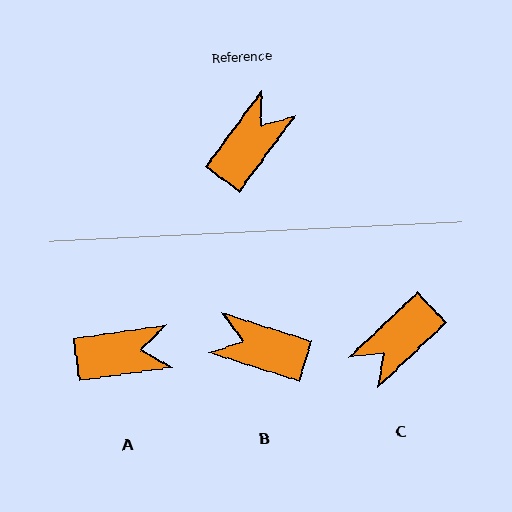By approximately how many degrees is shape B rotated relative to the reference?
Approximately 109 degrees counter-clockwise.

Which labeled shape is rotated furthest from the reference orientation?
C, about 170 degrees away.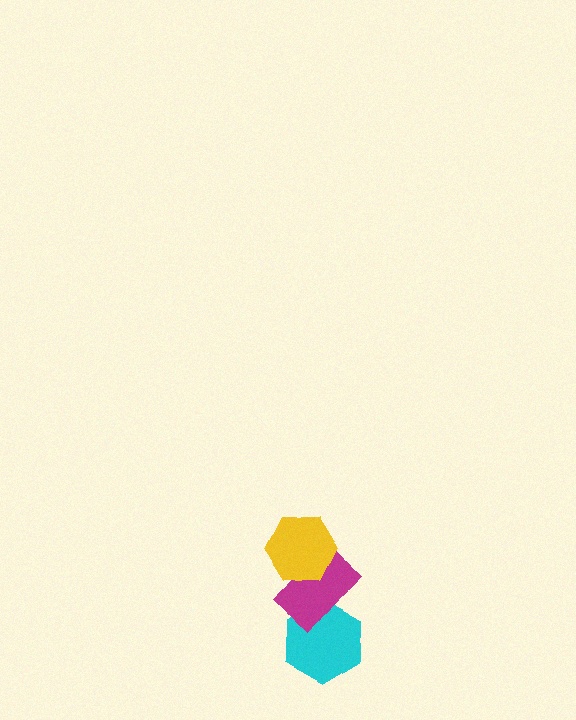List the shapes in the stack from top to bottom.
From top to bottom: the yellow hexagon, the magenta rectangle, the cyan hexagon.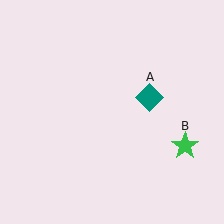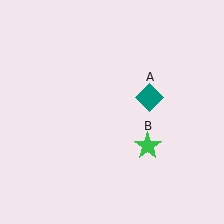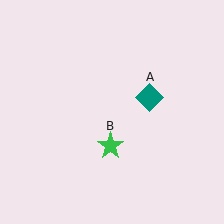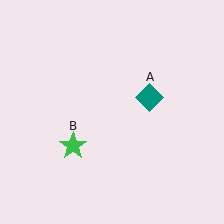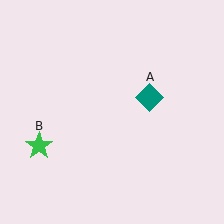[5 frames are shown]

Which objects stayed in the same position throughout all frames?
Teal diamond (object A) remained stationary.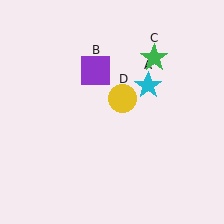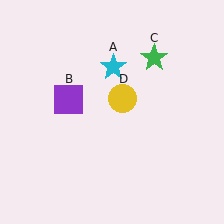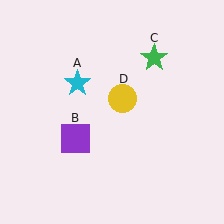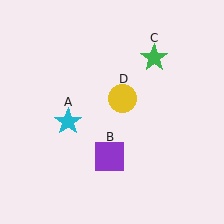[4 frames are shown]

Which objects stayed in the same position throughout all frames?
Green star (object C) and yellow circle (object D) remained stationary.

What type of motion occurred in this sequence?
The cyan star (object A), purple square (object B) rotated counterclockwise around the center of the scene.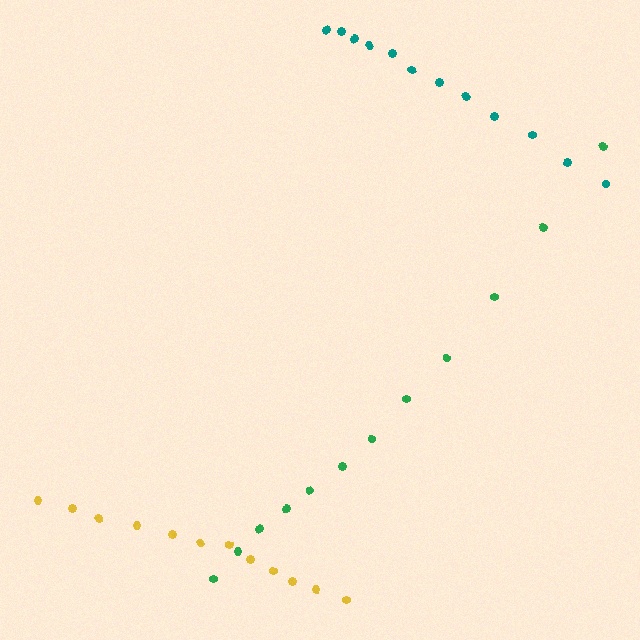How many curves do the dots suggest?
There are 3 distinct paths.